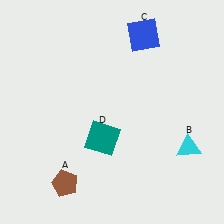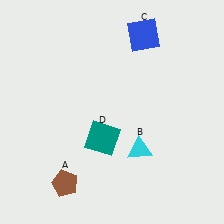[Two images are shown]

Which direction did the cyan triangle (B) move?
The cyan triangle (B) moved left.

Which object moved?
The cyan triangle (B) moved left.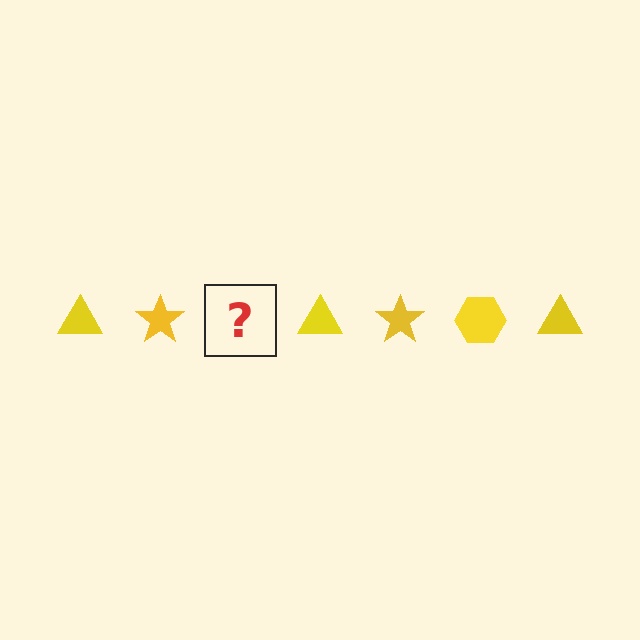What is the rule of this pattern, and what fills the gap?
The rule is that the pattern cycles through triangle, star, hexagon shapes in yellow. The gap should be filled with a yellow hexagon.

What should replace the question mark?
The question mark should be replaced with a yellow hexagon.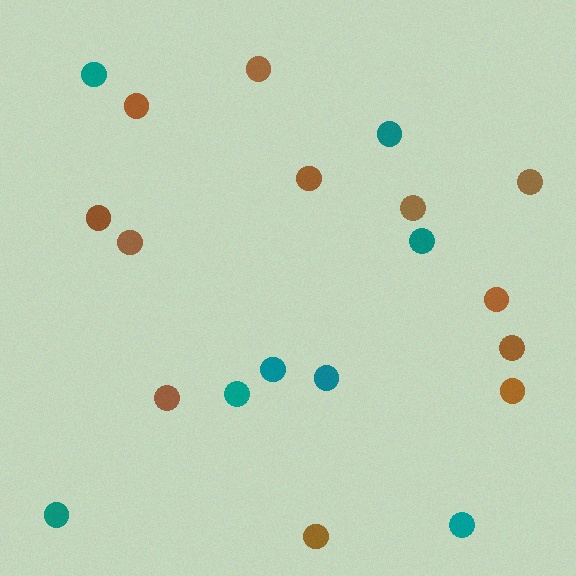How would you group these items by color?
There are 2 groups: one group of teal circles (8) and one group of brown circles (12).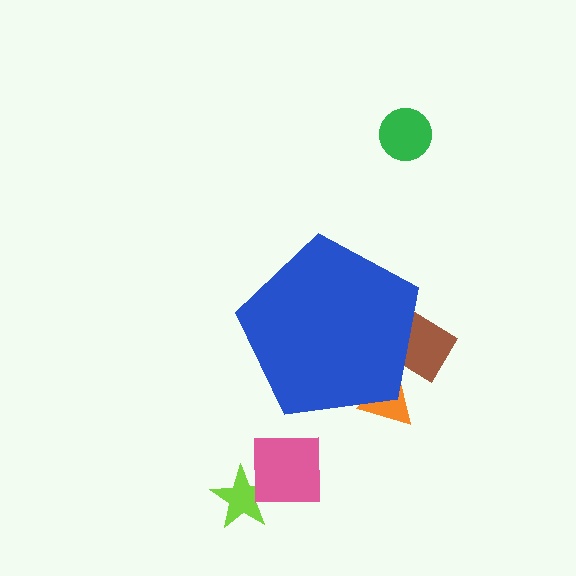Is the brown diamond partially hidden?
Yes, the brown diamond is partially hidden behind the blue pentagon.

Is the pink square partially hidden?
No, the pink square is fully visible.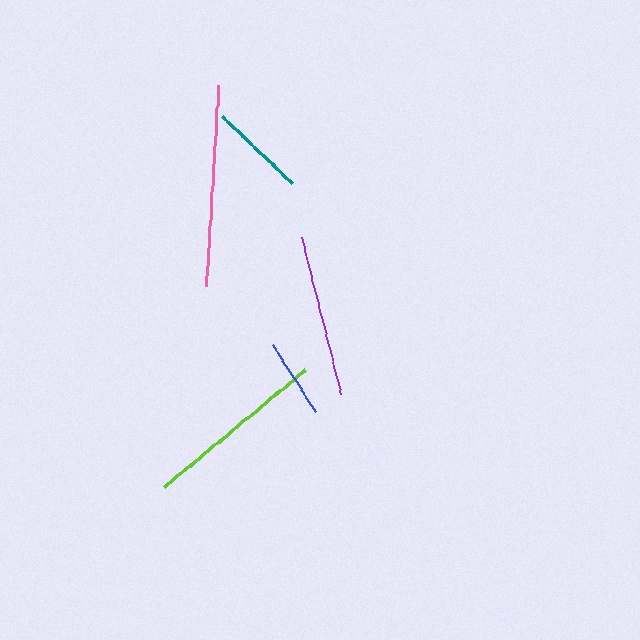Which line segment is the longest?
The pink line is the longest at approximately 201 pixels.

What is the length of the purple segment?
The purple segment is approximately 162 pixels long.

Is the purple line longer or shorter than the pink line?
The pink line is longer than the purple line.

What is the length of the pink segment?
The pink segment is approximately 201 pixels long.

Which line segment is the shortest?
The blue line is the shortest at approximately 78 pixels.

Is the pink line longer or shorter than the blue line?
The pink line is longer than the blue line.